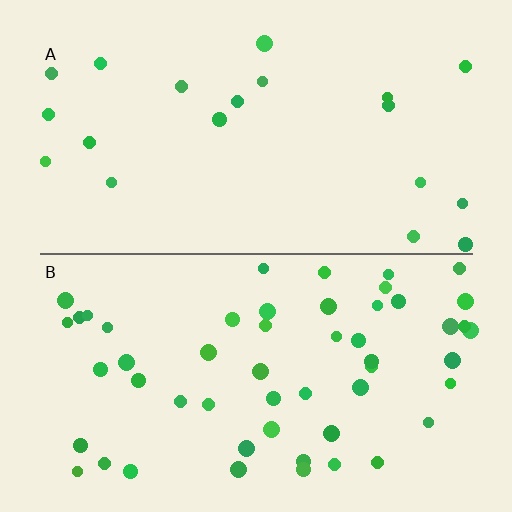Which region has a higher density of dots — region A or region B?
B (the bottom).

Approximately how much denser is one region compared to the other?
Approximately 2.7× — region B over region A.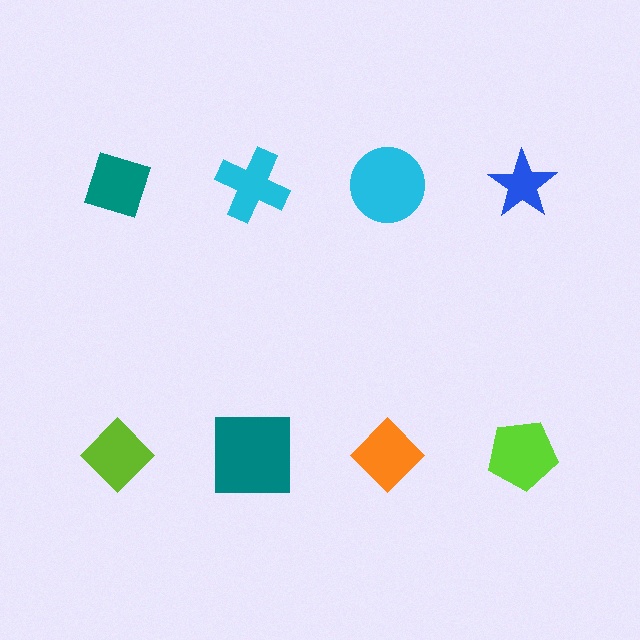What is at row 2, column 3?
An orange diamond.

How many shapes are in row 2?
4 shapes.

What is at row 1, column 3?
A cyan circle.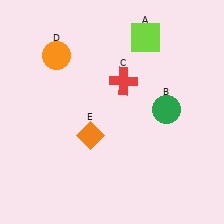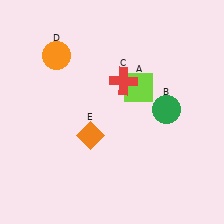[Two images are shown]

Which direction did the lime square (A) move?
The lime square (A) moved down.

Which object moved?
The lime square (A) moved down.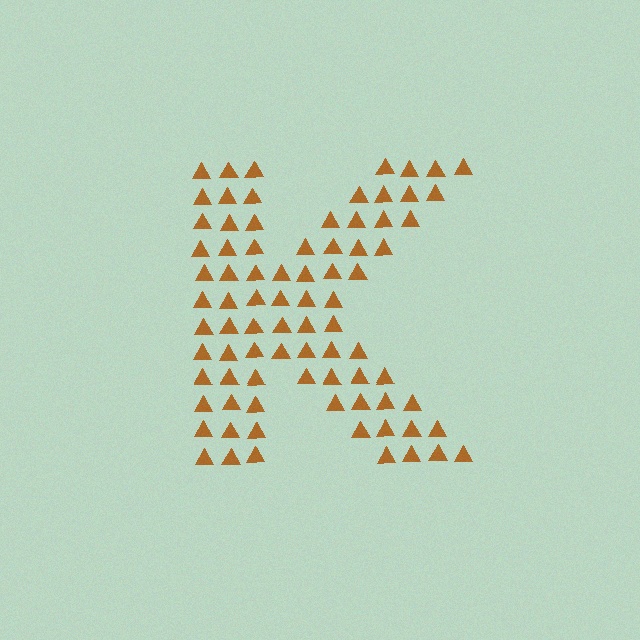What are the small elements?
The small elements are triangles.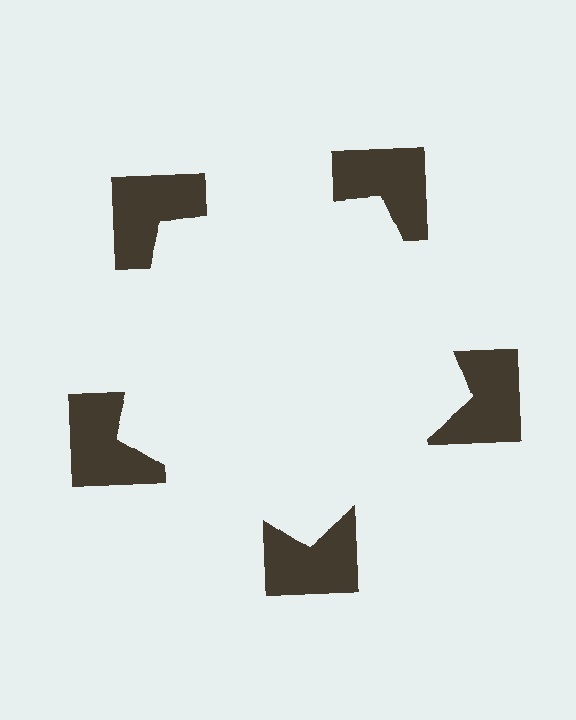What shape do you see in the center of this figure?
An illusory pentagon — its edges are inferred from the aligned wedge cuts in the notched squares, not physically drawn.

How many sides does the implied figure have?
5 sides.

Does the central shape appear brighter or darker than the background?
It typically appears slightly brighter than the background, even though no actual brightness change is drawn.